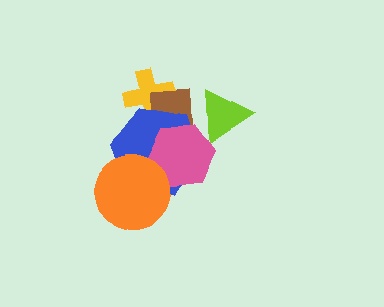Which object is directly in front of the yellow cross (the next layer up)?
The brown square is directly in front of the yellow cross.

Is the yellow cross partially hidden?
Yes, it is partially covered by another shape.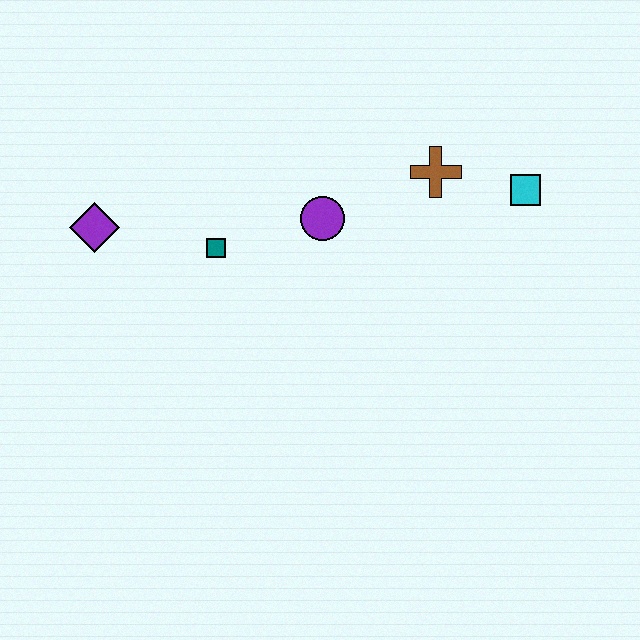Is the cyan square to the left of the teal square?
No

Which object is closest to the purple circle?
The teal square is closest to the purple circle.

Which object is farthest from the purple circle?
The purple diamond is farthest from the purple circle.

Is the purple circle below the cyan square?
Yes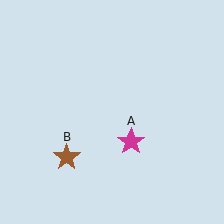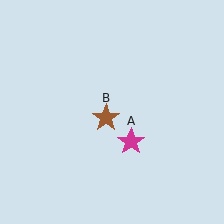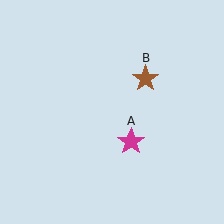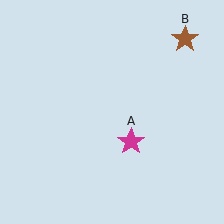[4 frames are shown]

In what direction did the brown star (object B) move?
The brown star (object B) moved up and to the right.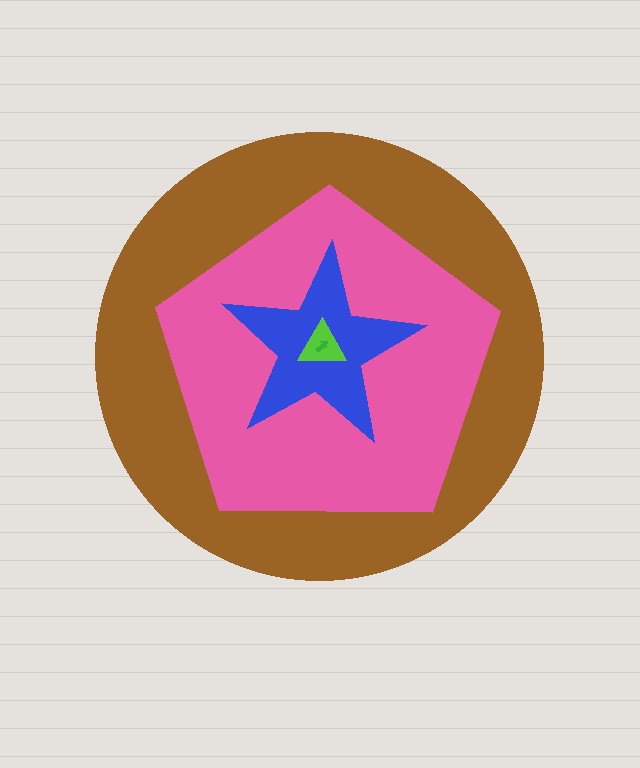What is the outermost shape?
The brown circle.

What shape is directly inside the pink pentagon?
The blue star.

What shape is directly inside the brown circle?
The pink pentagon.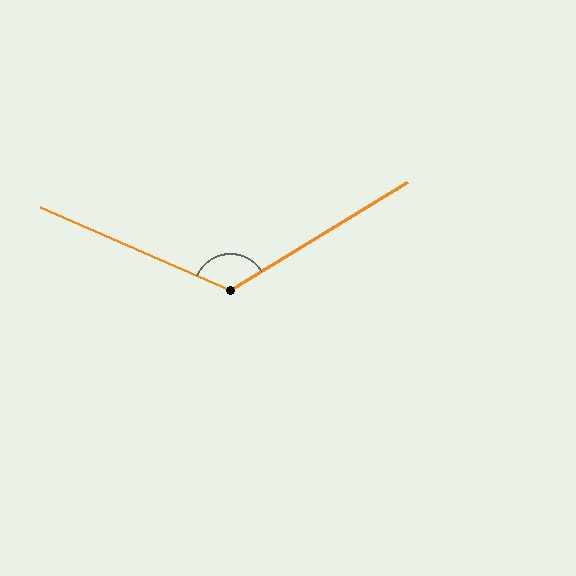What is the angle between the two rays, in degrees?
Approximately 125 degrees.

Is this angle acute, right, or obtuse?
It is obtuse.